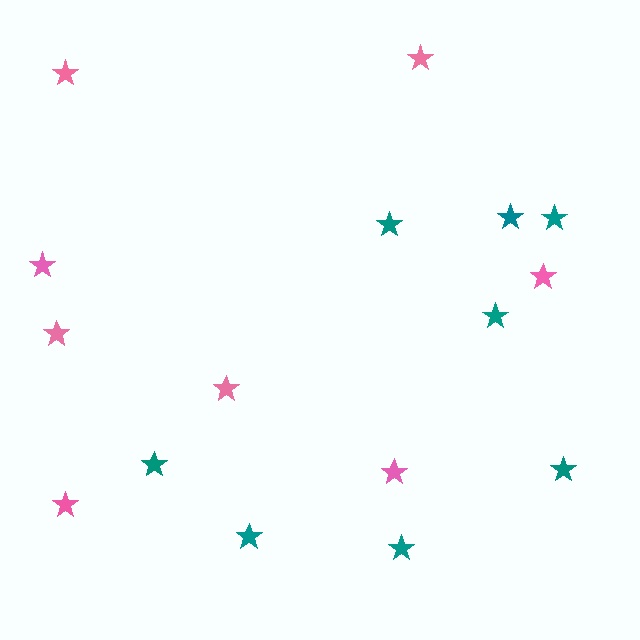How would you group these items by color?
There are 2 groups: one group of pink stars (8) and one group of teal stars (8).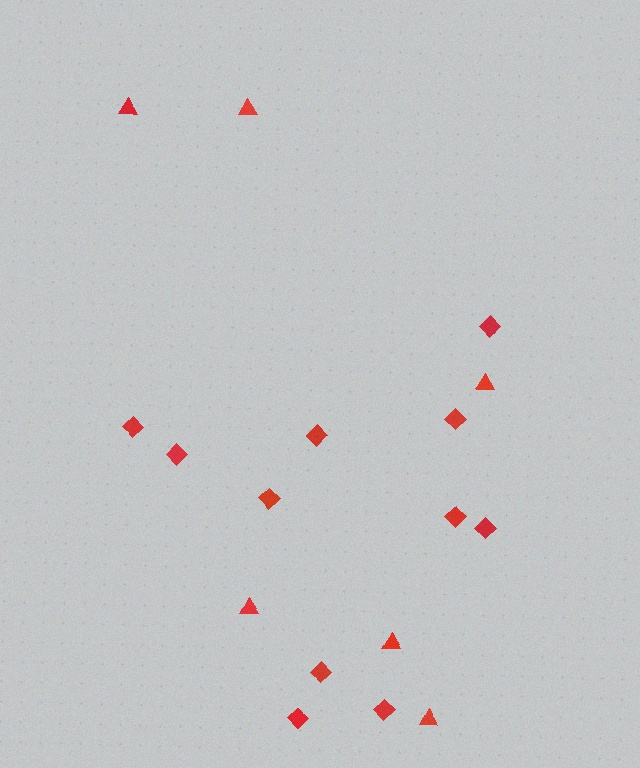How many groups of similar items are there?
There are 2 groups: one group of diamonds (11) and one group of triangles (6).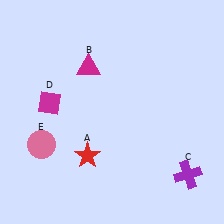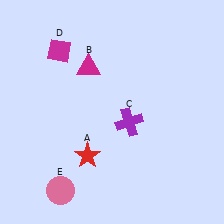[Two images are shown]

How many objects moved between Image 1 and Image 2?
3 objects moved between the two images.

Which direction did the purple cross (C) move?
The purple cross (C) moved left.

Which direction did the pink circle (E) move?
The pink circle (E) moved down.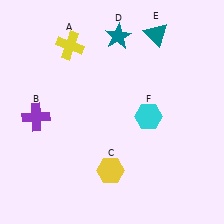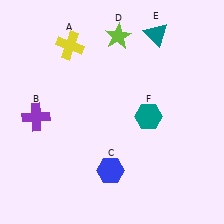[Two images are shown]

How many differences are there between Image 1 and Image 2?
There are 3 differences between the two images.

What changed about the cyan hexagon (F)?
In Image 1, F is cyan. In Image 2, it changed to teal.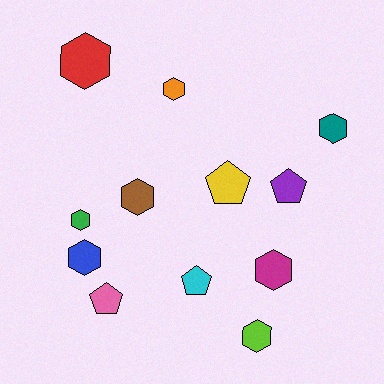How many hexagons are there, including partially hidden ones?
There are 8 hexagons.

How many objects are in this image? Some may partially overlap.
There are 12 objects.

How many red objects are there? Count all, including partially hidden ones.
There is 1 red object.